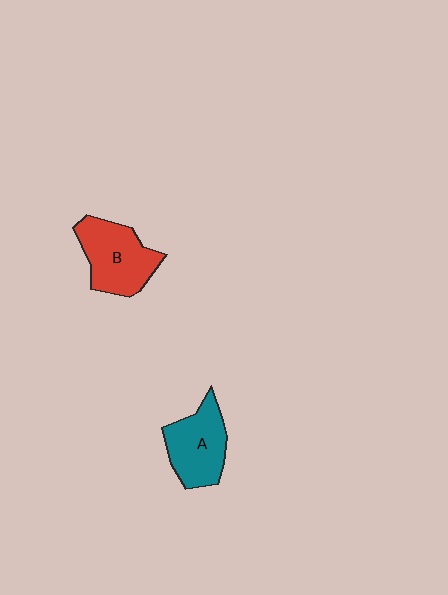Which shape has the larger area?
Shape B (red).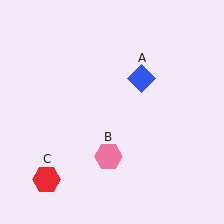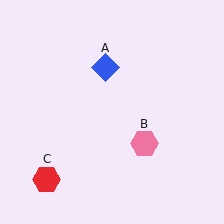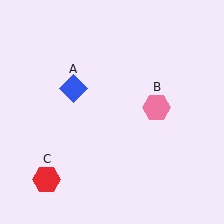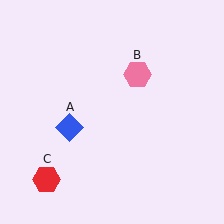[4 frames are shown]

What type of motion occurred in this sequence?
The blue diamond (object A), pink hexagon (object B) rotated counterclockwise around the center of the scene.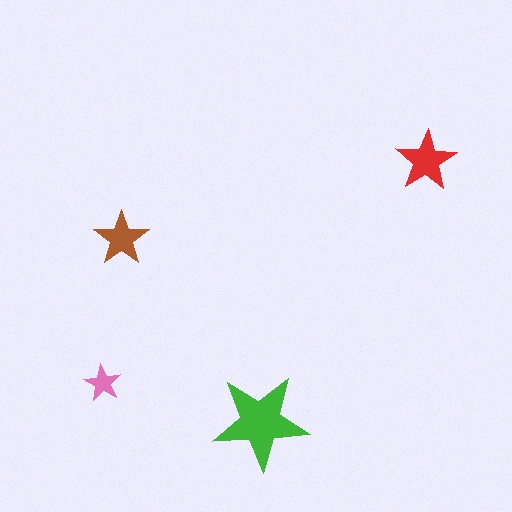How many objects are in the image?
There are 4 objects in the image.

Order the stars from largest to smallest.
the green one, the red one, the brown one, the pink one.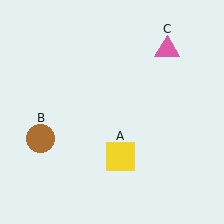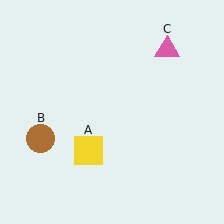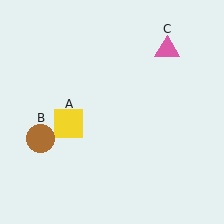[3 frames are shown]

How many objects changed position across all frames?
1 object changed position: yellow square (object A).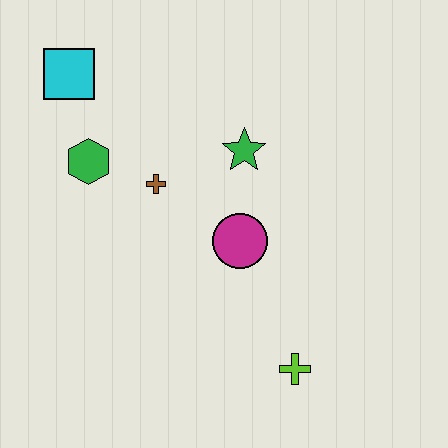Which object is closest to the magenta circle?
The green star is closest to the magenta circle.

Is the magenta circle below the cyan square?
Yes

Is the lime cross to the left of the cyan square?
No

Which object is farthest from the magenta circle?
The cyan square is farthest from the magenta circle.